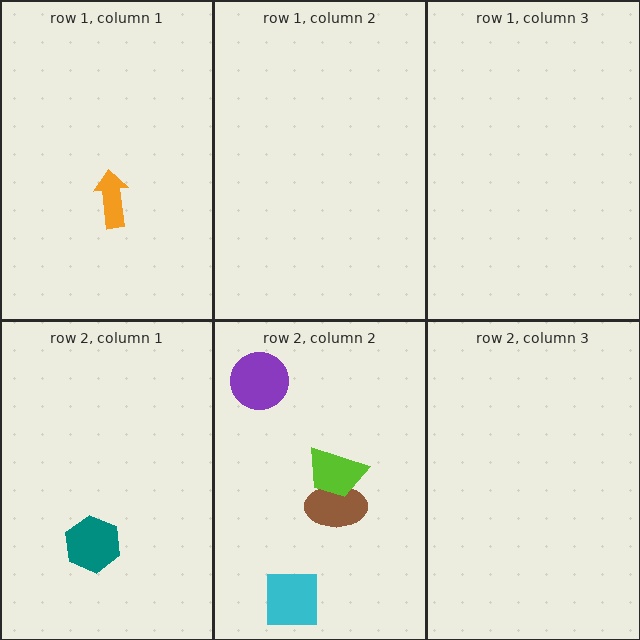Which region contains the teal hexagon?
The row 2, column 1 region.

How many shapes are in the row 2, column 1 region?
1.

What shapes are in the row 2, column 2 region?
The cyan square, the purple circle, the brown ellipse, the lime trapezoid.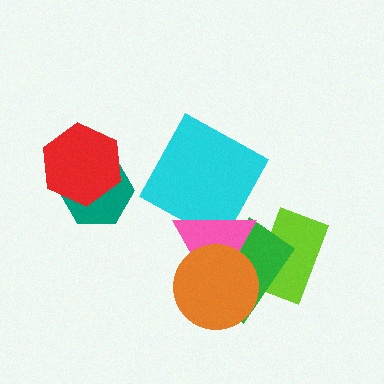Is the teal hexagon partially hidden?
Yes, it is partially covered by another shape.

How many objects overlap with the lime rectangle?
2 objects overlap with the lime rectangle.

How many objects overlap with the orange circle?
2 objects overlap with the orange circle.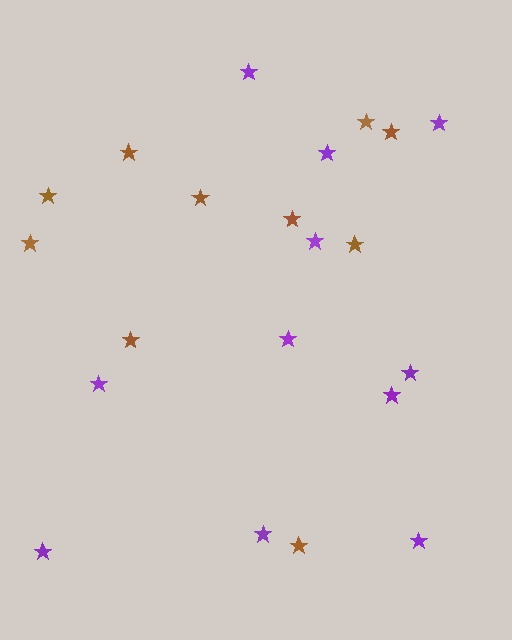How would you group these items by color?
There are 2 groups: one group of brown stars (10) and one group of purple stars (11).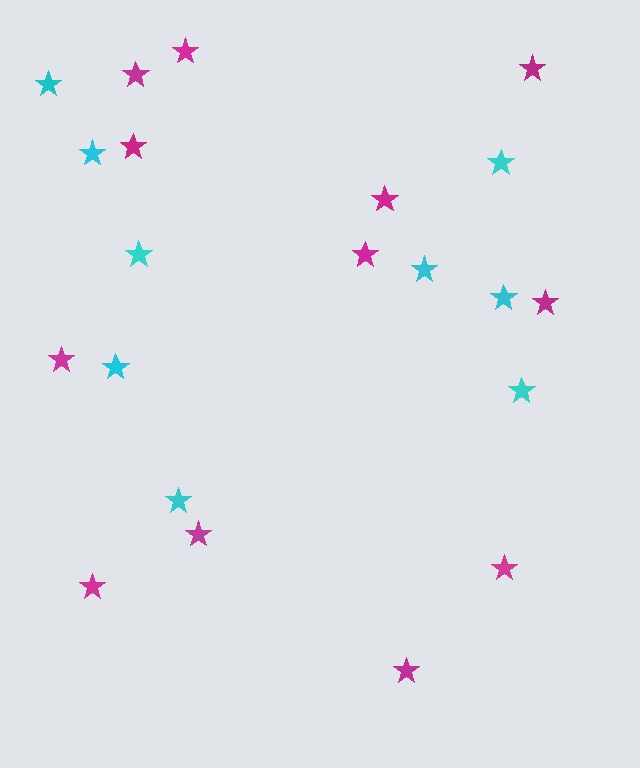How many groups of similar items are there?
There are 2 groups: one group of cyan stars (9) and one group of magenta stars (12).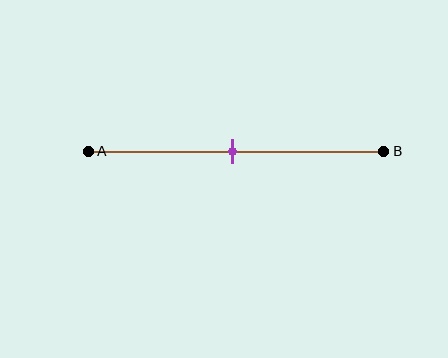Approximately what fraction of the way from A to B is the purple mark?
The purple mark is approximately 50% of the way from A to B.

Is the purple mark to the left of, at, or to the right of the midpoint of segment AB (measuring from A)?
The purple mark is approximately at the midpoint of segment AB.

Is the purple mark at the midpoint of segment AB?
Yes, the mark is approximately at the midpoint.